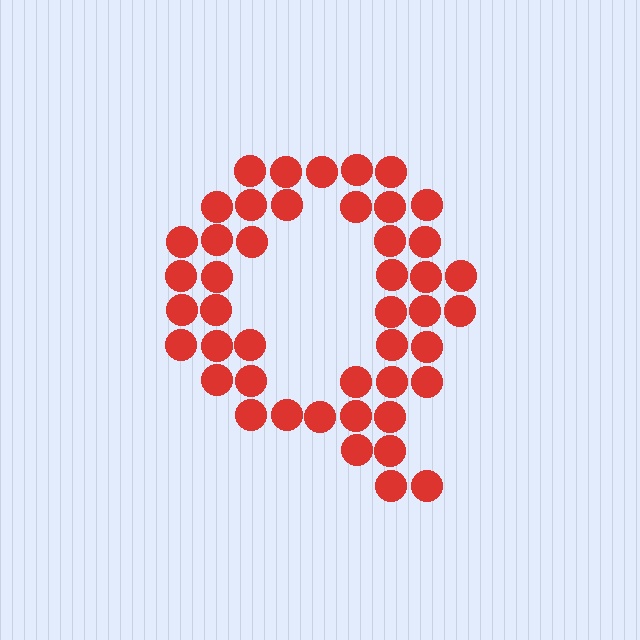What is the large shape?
The large shape is the letter Q.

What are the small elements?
The small elements are circles.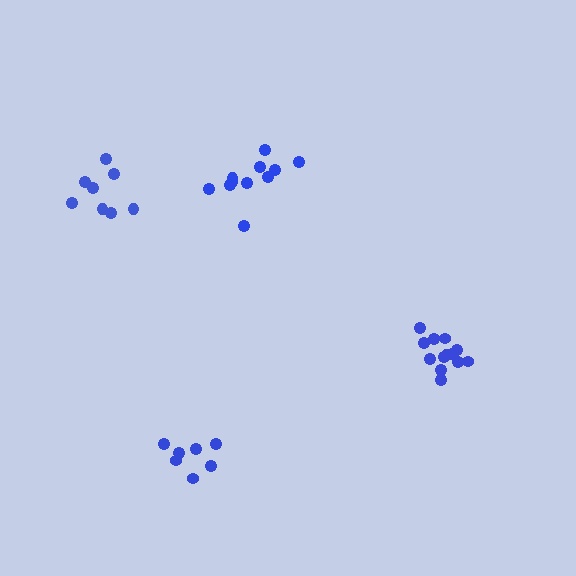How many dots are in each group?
Group 1: 11 dots, Group 2: 13 dots, Group 3: 7 dots, Group 4: 8 dots (39 total).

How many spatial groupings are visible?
There are 4 spatial groupings.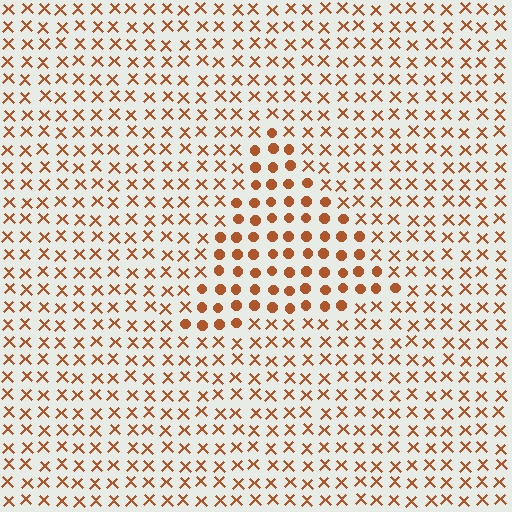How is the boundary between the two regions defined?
The boundary is defined by a change in element shape: circles inside vs. X marks outside. All elements share the same color and spacing.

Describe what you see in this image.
The image is filled with small brown elements arranged in a uniform grid. A triangle-shaped region contains circles, while the surrounding area contains X marks. The boundary is defined purely by the change in element shape.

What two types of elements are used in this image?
The image uses circles inside the triangle region and X marks outside it.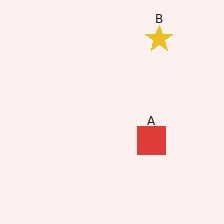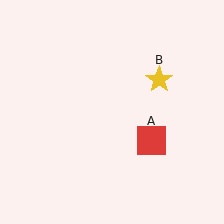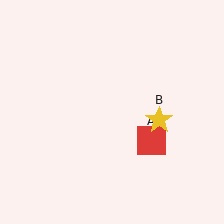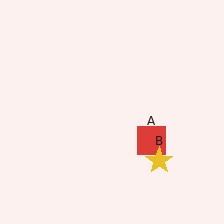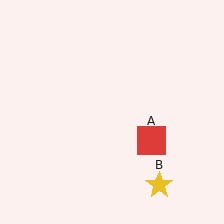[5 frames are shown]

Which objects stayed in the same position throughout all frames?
Red square (object A) remained stationary.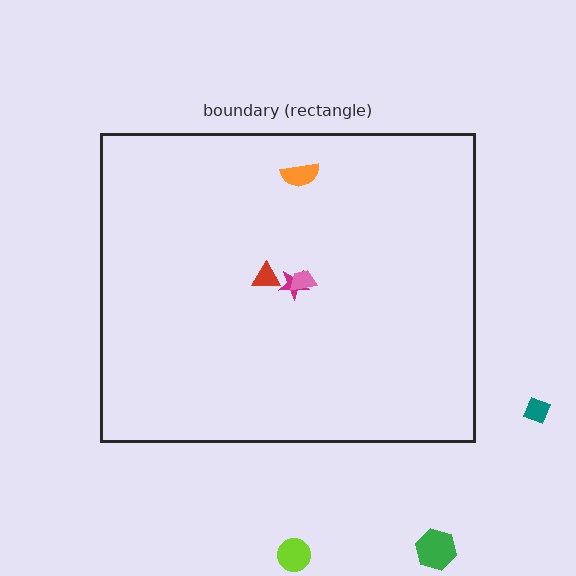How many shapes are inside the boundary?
4 inside, 3 outside.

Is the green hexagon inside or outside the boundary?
Outside.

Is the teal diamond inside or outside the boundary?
Outside.